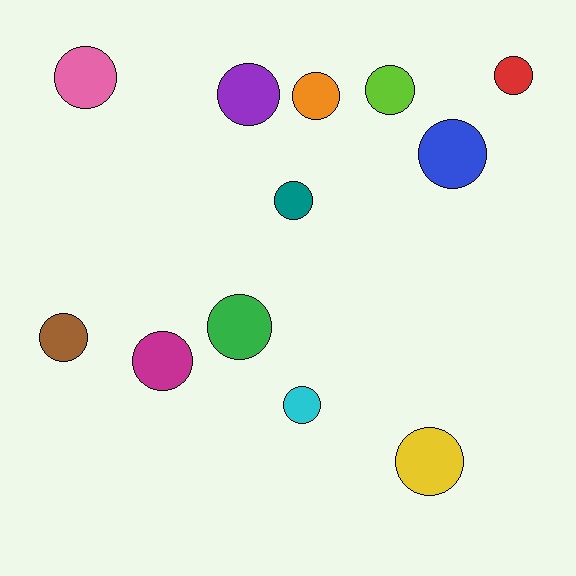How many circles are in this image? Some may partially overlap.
There are 12 circles.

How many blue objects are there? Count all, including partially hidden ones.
There is 1 blue object.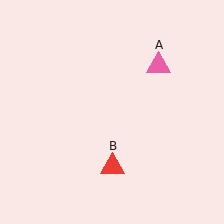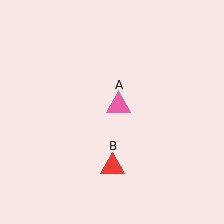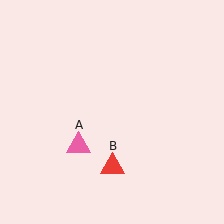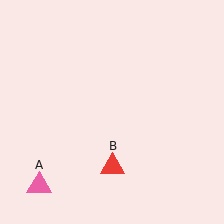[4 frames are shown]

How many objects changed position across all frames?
1 object changed position: pink triangle (object A).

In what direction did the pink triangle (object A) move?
The pink triangle (object A) moved down and to the left.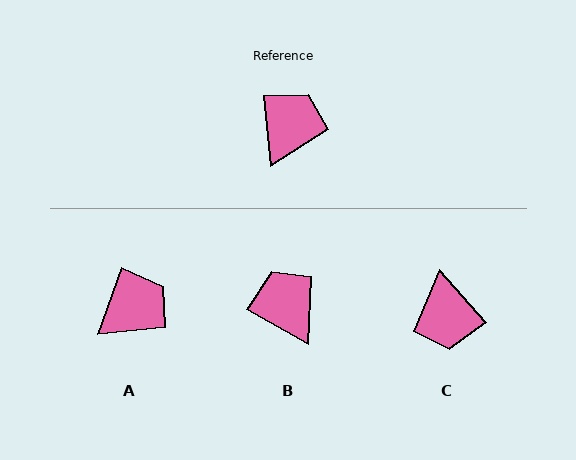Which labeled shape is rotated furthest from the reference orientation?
C, about 145 degrees away.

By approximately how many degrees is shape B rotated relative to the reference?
Approximately 55 degrees counter-clockwise.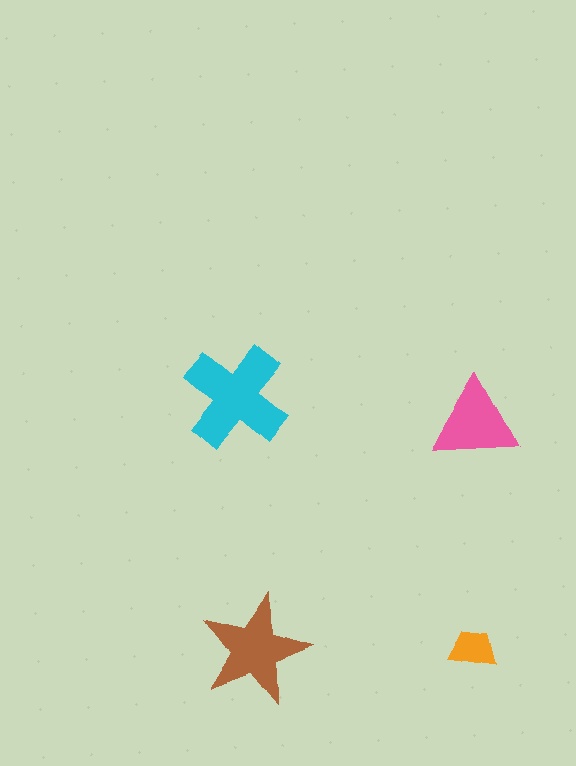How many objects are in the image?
There are 4 objects in the image.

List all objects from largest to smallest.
The cyan cross, the brown star, the pink triangle, the orange trapezoid.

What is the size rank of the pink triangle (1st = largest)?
3rd.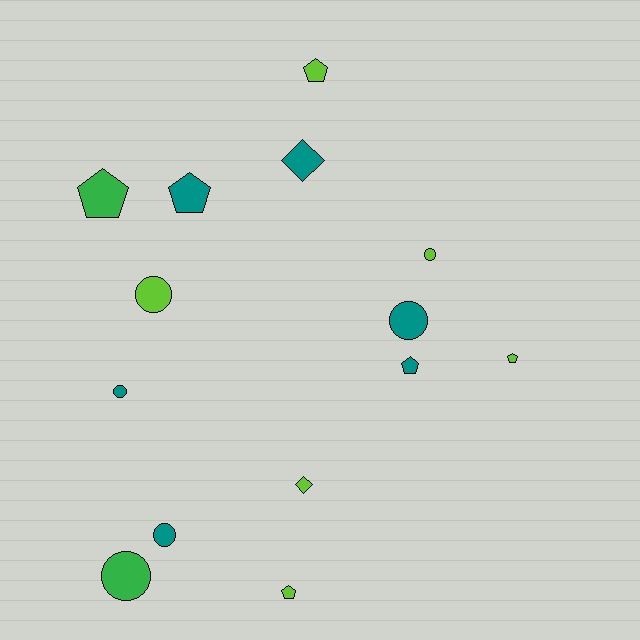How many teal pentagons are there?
There are 2 teal pentagons.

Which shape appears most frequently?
Pentagon, with 6 objects.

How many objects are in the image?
There are 14 objects.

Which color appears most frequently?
Lime, with 6 objects.